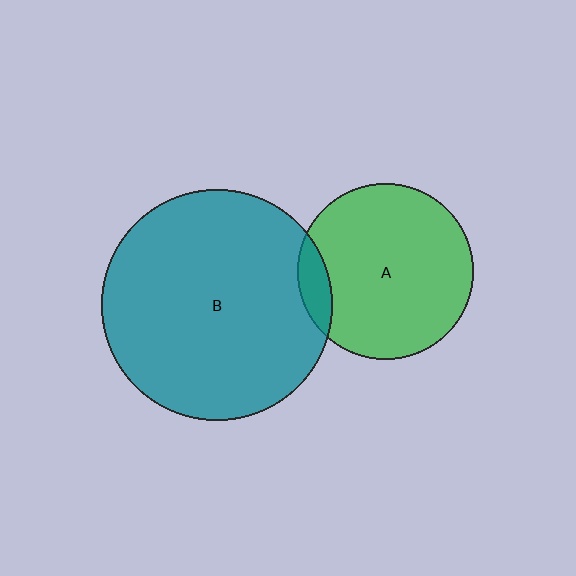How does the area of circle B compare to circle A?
Approximately 1.7 times.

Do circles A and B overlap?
Yes.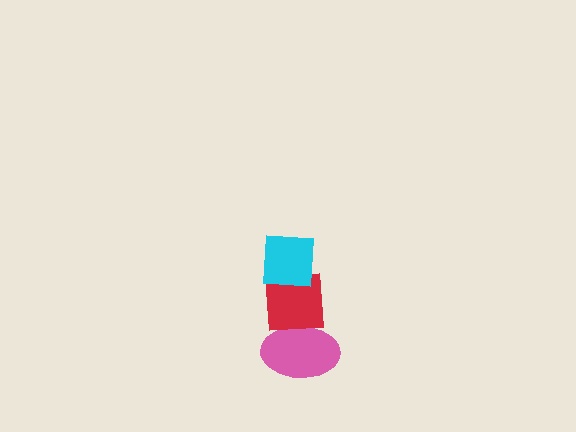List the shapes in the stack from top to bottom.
From top to bottom: the cyan square, the red square, the pink ellipse.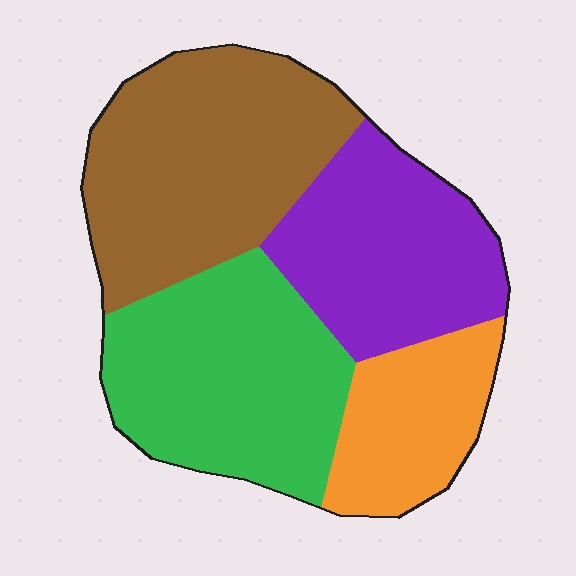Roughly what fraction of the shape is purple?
Purple takes up about one quarter (1/4) of the shape.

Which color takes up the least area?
Orange, at roughly 15%.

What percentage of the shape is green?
Green covers 29% of the shape.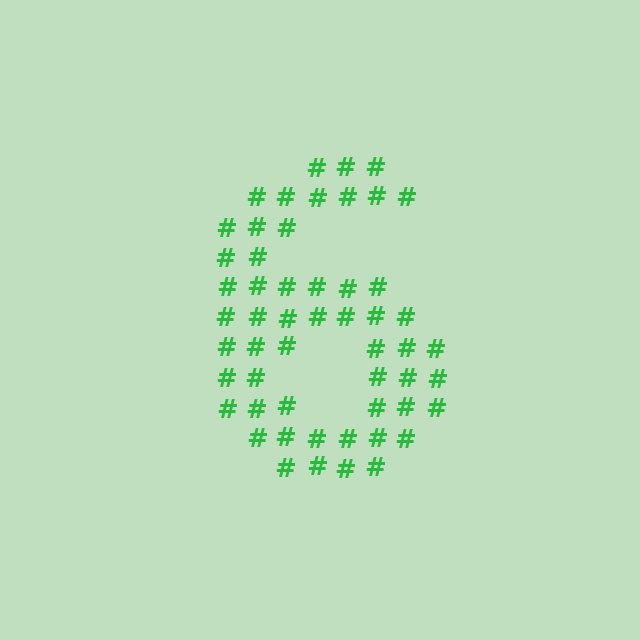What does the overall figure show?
The overall figure shows the digit 6.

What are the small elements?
The small elements are hash symbols.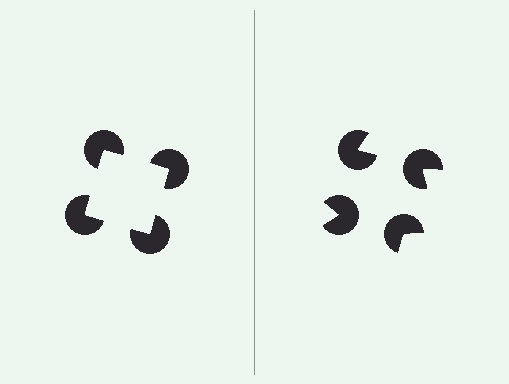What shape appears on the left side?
An illusory square.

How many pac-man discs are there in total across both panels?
8 — 4 on each side.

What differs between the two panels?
The pac-man discs are positioned identically on both sides; only the wedge orientations differ. On the left they align to a square; on the right they are misaligned.